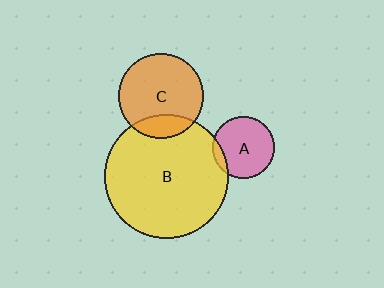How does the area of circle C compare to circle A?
Approximately 1.9 times.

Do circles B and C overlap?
Yes.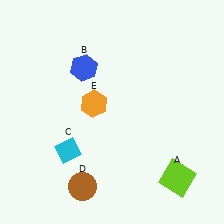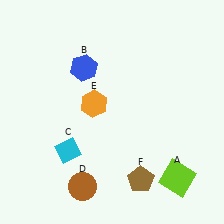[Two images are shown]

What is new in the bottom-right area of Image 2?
A brown pentagon (F) was added in the bottom-right area of Image 2.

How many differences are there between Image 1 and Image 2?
There is 1 difference between the two images.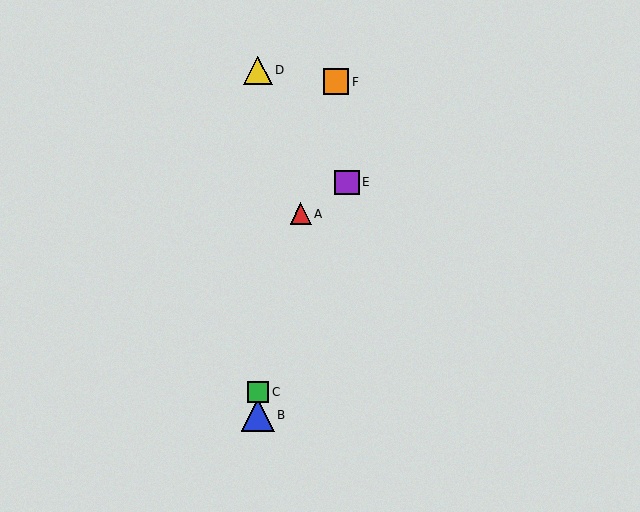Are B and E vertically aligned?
No, B is at x≈258 and E is at x≈347.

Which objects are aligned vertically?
Objects B, C, D are aligned vertically.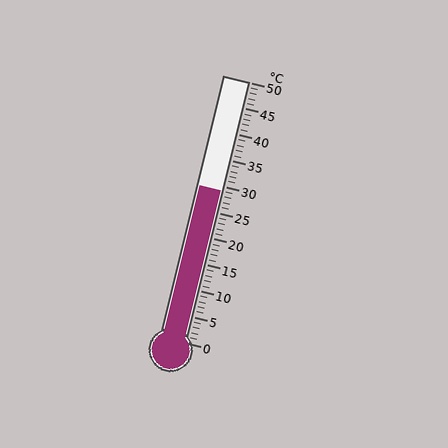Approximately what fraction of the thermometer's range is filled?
The thermometer is filled to approximately 60% of its range.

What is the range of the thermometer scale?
The thermometer scale ranges from 0°C to 50°C.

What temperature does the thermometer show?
The thermometer shows approximately 29°C.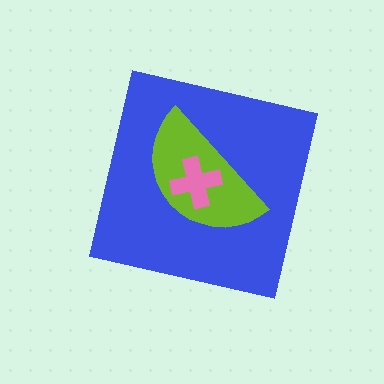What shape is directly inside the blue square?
The lime semicircle.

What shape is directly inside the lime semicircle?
The pink cross.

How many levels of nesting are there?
3.